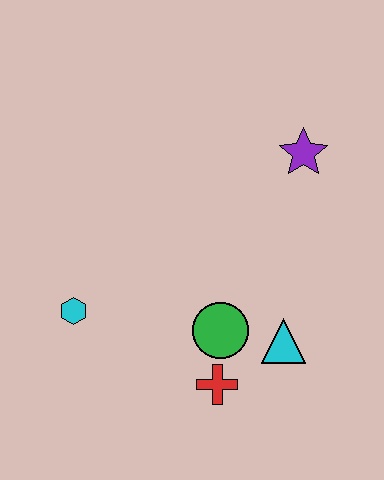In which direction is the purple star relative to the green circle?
The purple star is above the green circle.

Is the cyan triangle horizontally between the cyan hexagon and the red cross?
No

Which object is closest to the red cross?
The green circle is closest to the red cross.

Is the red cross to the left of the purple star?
Yes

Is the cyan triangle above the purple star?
No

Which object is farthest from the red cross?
The purple star is farthest from the red cross.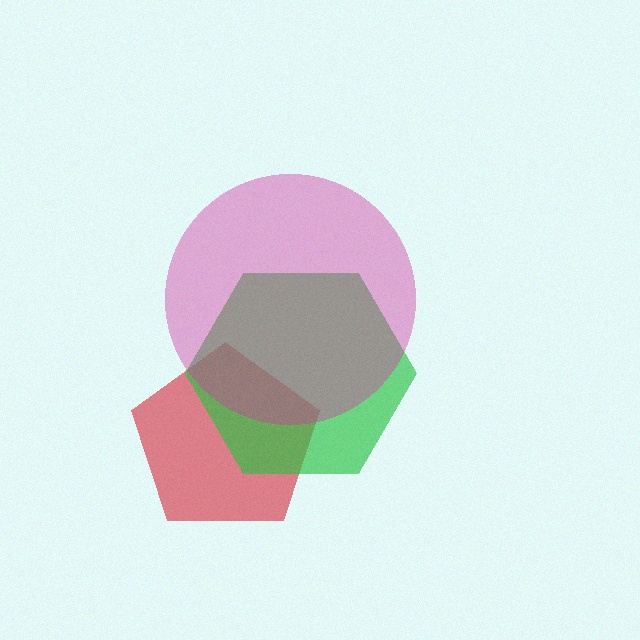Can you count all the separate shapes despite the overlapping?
Yes, there are 3 separate shapes.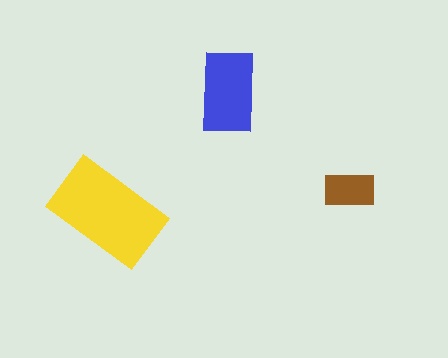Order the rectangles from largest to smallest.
the yellow one, the blue one, the brown one.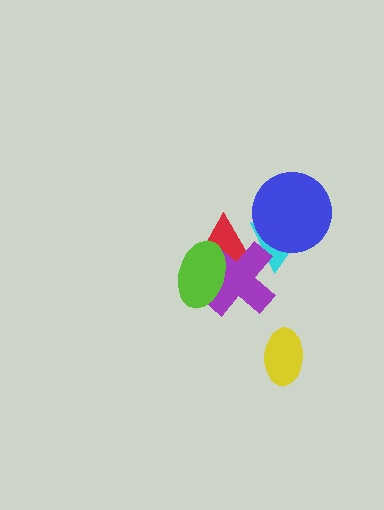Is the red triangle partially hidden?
Yes, it is partially covered by another shape.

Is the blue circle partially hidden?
No, no other shape covers it.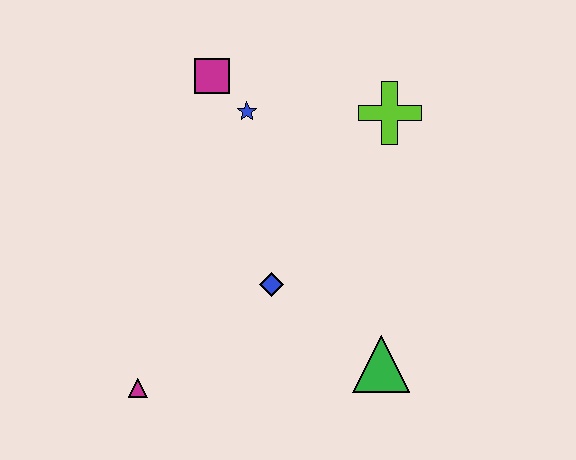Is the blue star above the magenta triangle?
Yes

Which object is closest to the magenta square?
The blue star is closest to the magenta square.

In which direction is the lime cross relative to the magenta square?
The lime cross is to the right of the magenta square.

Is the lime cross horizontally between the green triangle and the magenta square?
No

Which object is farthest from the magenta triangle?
The lime cross is farthest from the magenta triangle.